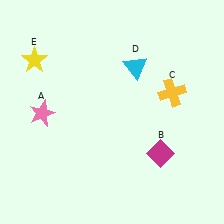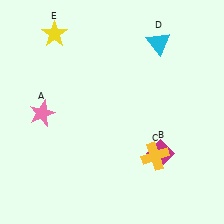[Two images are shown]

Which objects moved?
The objects that moved are: the yellow cross (C), the cyan triangle (D), the yellow star (E).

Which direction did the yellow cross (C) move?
The yellow cross (C) moved down.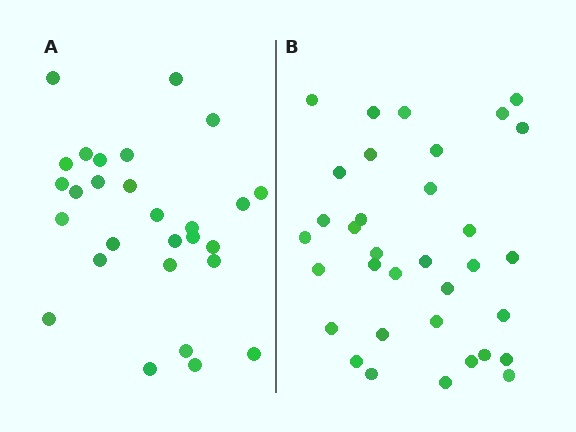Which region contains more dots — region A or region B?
Region B (the right region) has more dots.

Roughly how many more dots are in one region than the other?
Region B has about 6 more dots than region A.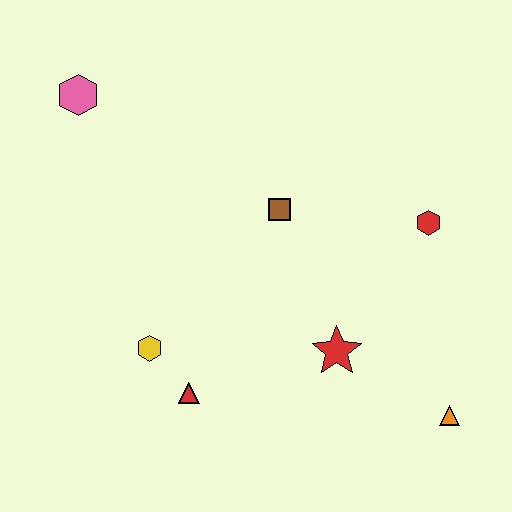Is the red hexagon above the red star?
Yes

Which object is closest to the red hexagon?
The brown square is closest to the red hexagon.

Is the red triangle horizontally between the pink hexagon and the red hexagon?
Yes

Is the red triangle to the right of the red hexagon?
No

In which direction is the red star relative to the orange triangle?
The red star is to the left of the orange triangle.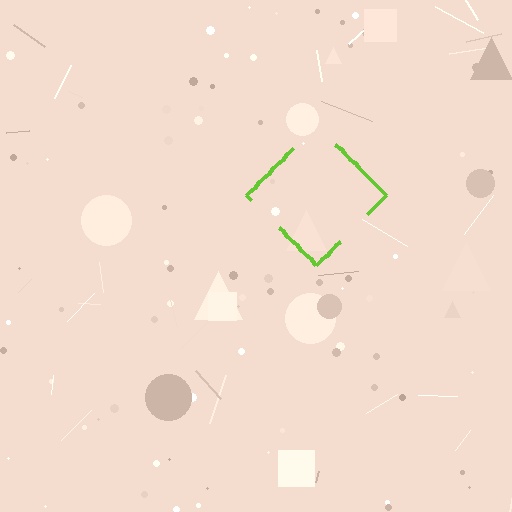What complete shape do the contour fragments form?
The contour fragments form a diamond.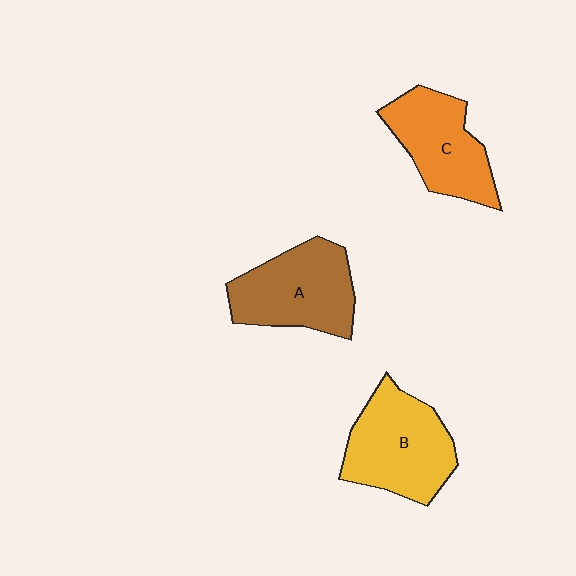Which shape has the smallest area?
Shape C (orange).